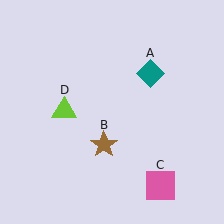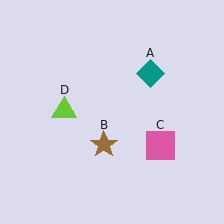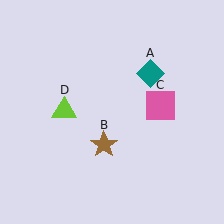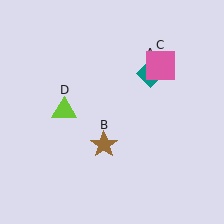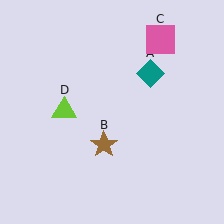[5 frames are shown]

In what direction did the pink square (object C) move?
The pink square (object C) moved up.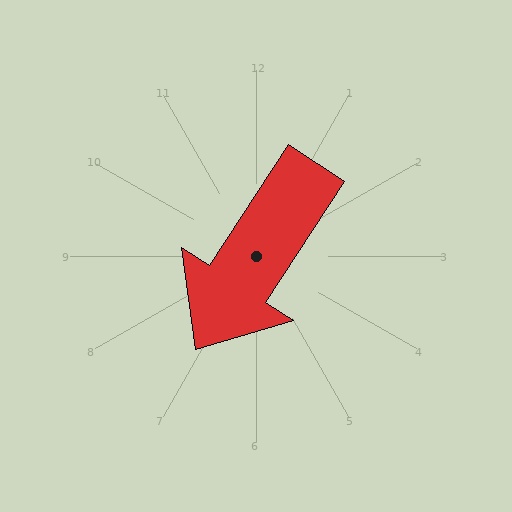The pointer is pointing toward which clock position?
Roughly 7 o'clock.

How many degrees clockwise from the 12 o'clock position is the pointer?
Approximately 213 degrees.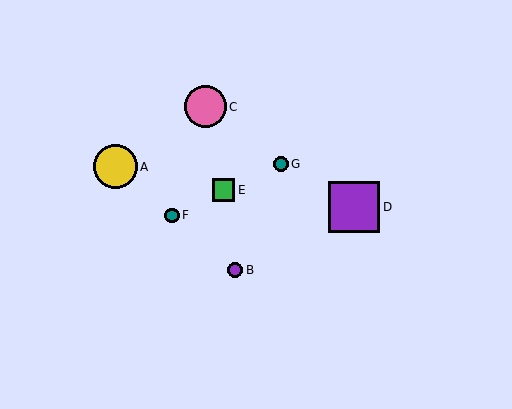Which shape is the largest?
The purple square (labeled D) is the largest.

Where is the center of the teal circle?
The center of the teal circle is at (172, 215).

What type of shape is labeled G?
Shape G is a teal circle.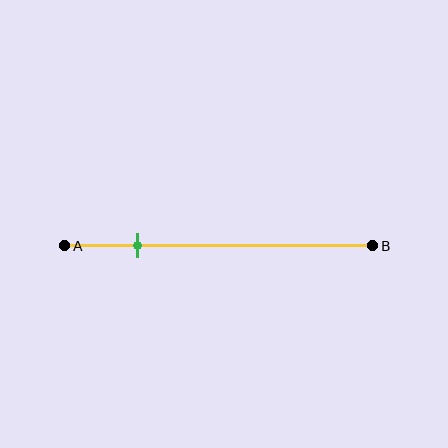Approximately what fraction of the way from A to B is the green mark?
The green mark is approximately 25% of the way from A to B.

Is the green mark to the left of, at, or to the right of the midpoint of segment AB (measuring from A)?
The green mark is to the left of the midpoint of segment AB.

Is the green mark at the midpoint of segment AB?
No, the mark is at about 25% from A, not at the 50% midpoint.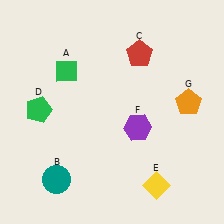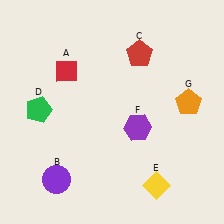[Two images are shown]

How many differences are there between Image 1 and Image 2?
There are 2 differences between the two images.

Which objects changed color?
A changed from green to red. B changed from teal to purple.